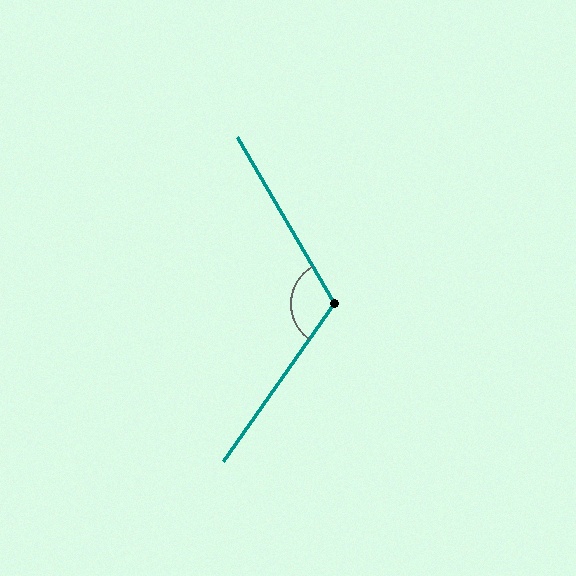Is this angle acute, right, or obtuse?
It is obtuse.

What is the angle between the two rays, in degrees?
Approximately 115 degrees.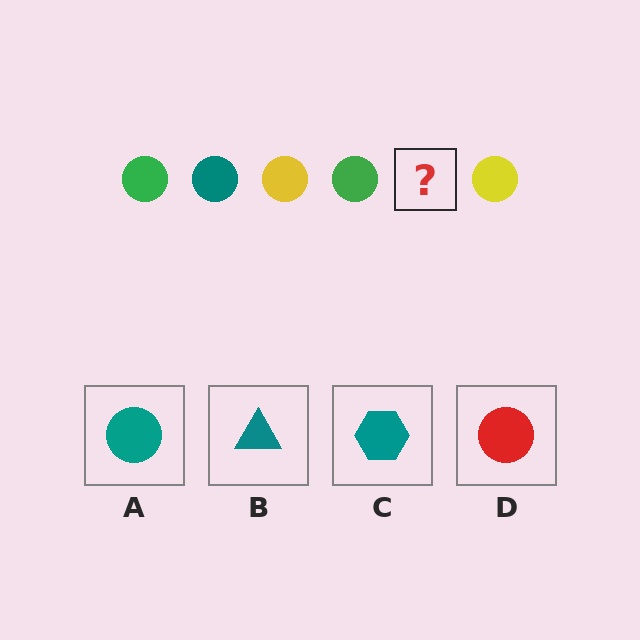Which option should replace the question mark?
Option A.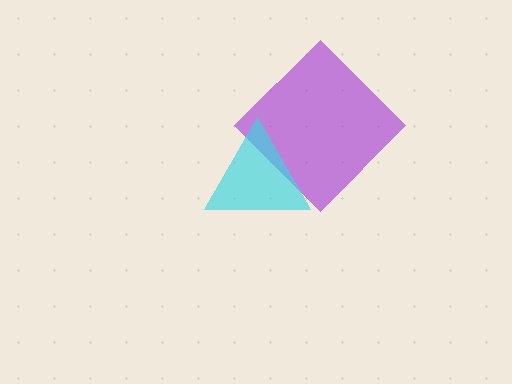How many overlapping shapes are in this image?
There are 2 overlapping shapes in the image.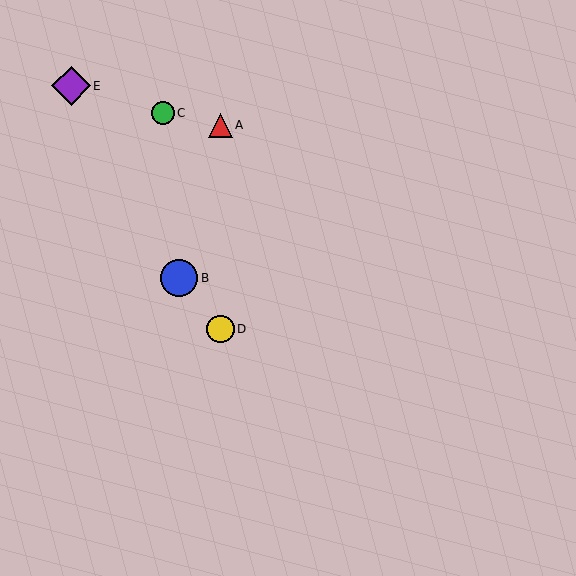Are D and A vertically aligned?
Yes, both are at x≈220.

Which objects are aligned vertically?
Objects A, D are aligned vertically.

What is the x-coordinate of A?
Object A is at x≈220.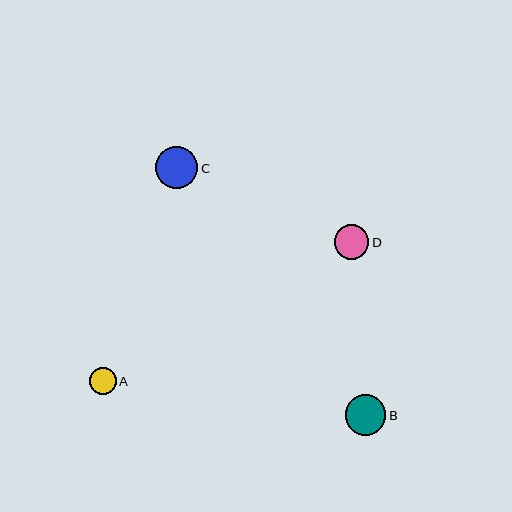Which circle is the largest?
Circle C is the largest with a size of approximately 42 pixels.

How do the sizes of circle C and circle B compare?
Circle C and circle B are approximately the same size.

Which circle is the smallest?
Circle A is the smallest with a size of approximately 27 pixels.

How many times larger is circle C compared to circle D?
Circle C is approximately 1.2 times the size of circle D.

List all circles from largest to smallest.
From largest to smallest: C, B, D, A.